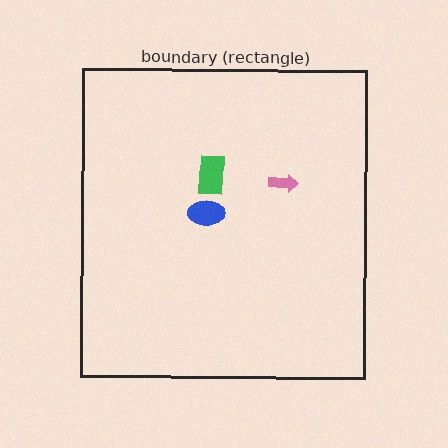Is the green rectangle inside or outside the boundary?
Inside.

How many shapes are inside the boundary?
3 inside, 0 outside.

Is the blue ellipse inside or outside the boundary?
Inside.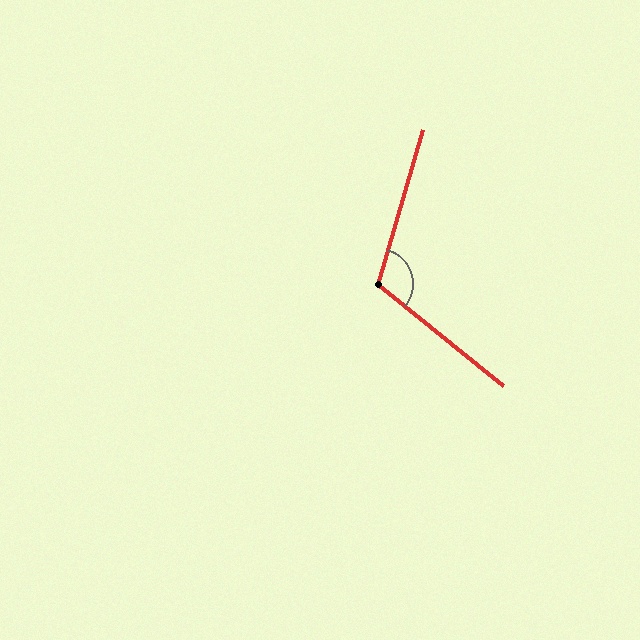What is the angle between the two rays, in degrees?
Approximately 113 degrees.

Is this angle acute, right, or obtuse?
It is obtuse.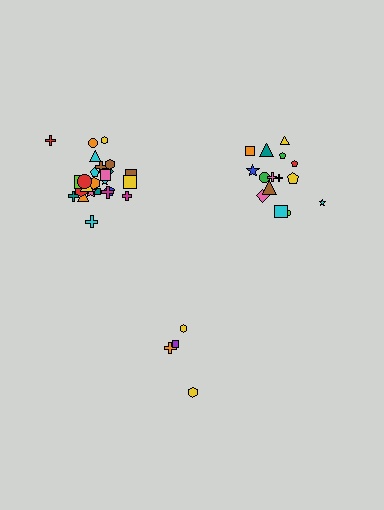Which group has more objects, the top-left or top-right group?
The top-left group.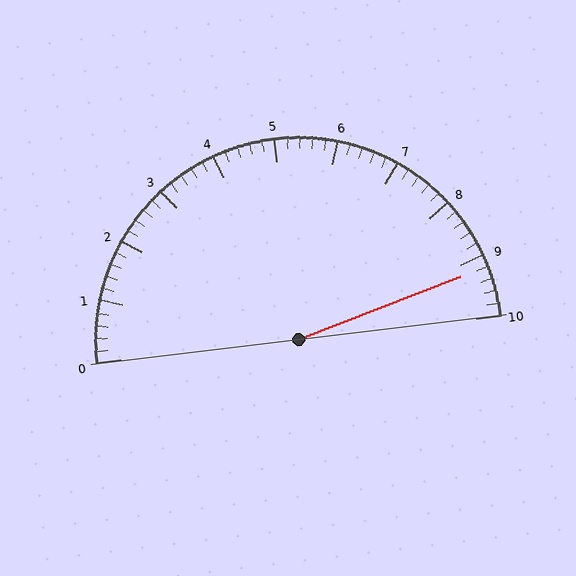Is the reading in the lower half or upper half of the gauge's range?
The reading is in the upper half of the range (0 to 10).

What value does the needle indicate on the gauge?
The needle indicates approximately 9.2.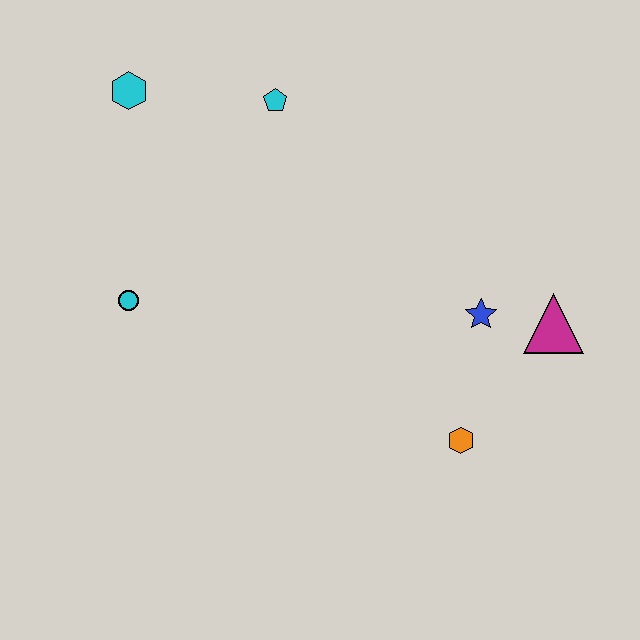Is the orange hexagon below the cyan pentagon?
Yes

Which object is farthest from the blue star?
The cyan hexagon is farthest from the blue star.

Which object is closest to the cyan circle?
The cyan hexagon is closest to the cyan circle.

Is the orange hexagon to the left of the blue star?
Yes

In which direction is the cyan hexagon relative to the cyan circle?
The cyan hexagon is above the cyan circle.